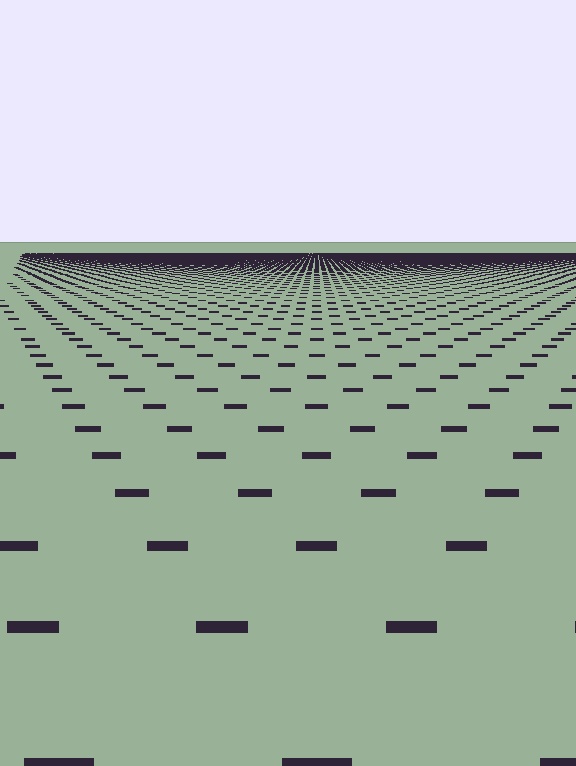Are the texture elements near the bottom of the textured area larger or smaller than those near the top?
Larger. Near the bottom, elements are closer to the viewer and appear at a bigger on-screen size.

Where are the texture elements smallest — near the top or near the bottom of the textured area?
Near the top.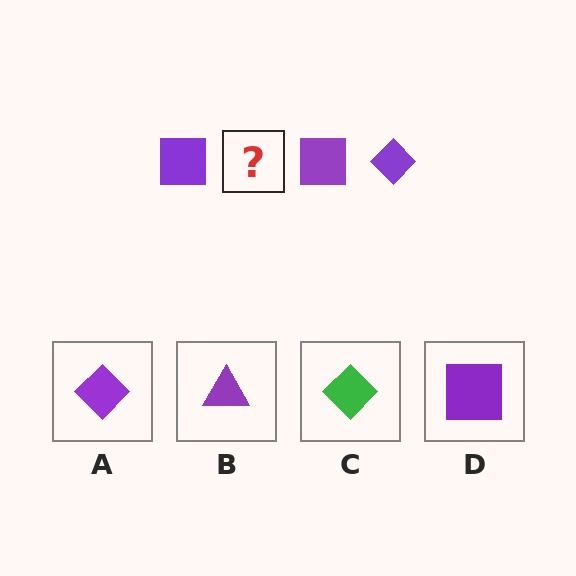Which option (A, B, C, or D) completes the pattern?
A.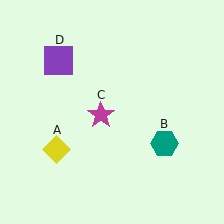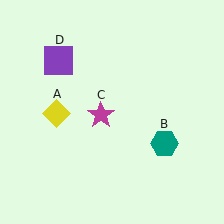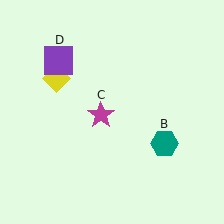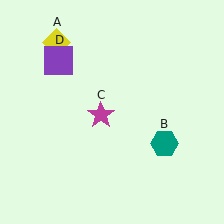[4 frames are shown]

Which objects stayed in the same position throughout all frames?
Teal hexagon (object B) and magenta star (object C) and purple square (object D) remained stationary.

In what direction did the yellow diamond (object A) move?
The yellow diamond (object A) moved up.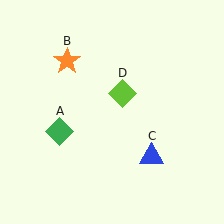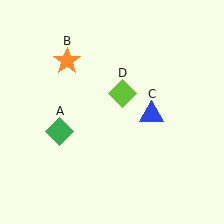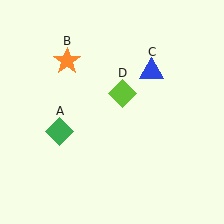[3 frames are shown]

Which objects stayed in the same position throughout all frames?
Green diamond (object A) and orange star (object B) and lime diamond (object D) remained stationary.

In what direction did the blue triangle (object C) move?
The blue triangle (object C) moved up.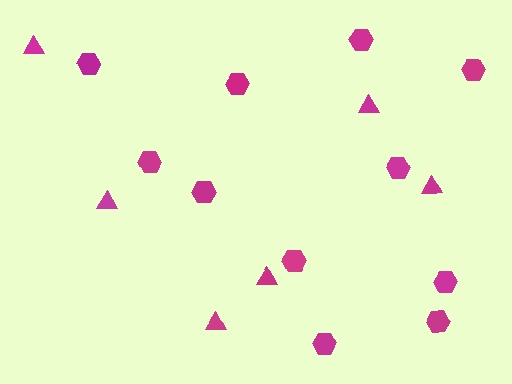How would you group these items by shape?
There are 2 groups: one group of triangles (6) and one group of hexagons (11).